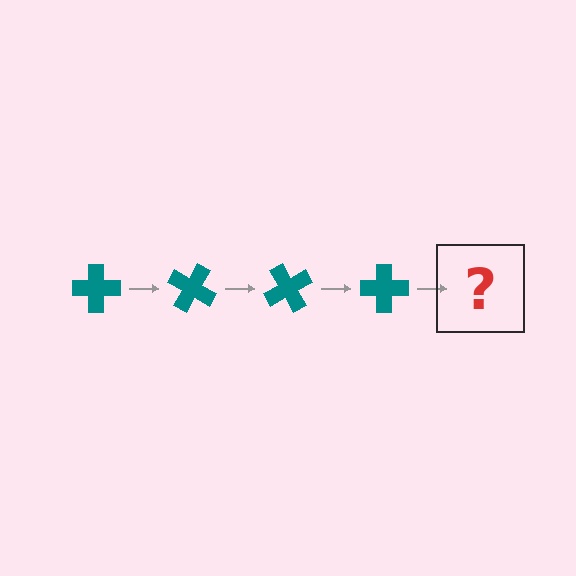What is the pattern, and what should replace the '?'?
The pattern is that the cross rotates 30 degrees each step. The '?' should be a teal cross rotated 120 degrees.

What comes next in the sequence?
The next element should be a teal cross rotated 120 degrees.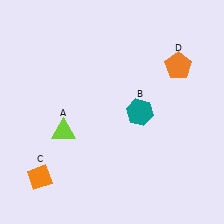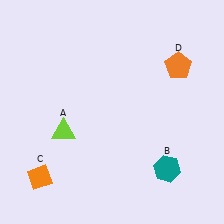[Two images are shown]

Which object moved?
The teal hexagon (B) moved down.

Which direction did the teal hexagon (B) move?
The teal hexagon (B) moved down.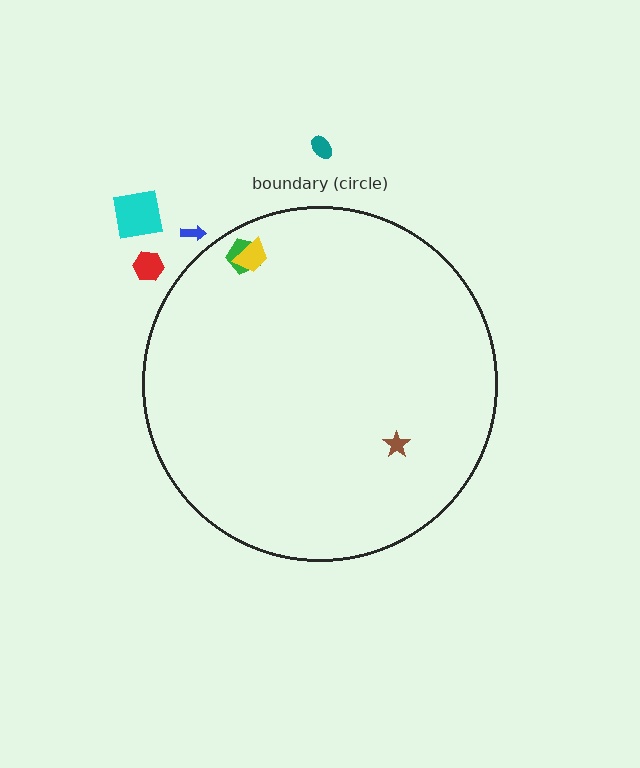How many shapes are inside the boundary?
3 inside, 4 outside.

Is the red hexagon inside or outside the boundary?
Outside.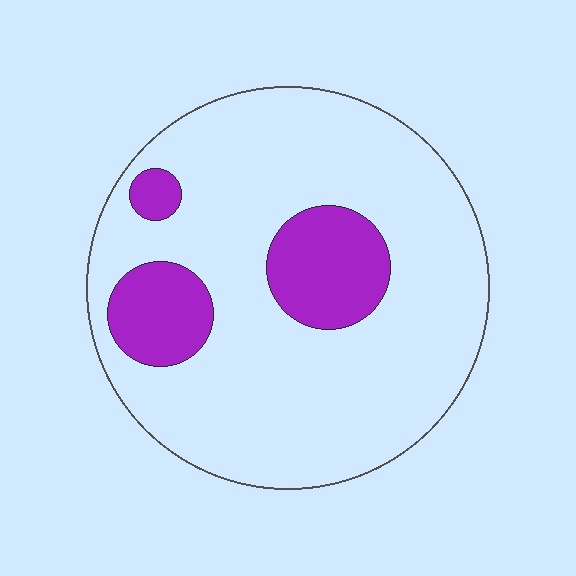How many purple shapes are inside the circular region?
3.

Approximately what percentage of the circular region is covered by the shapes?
Approximately 20%.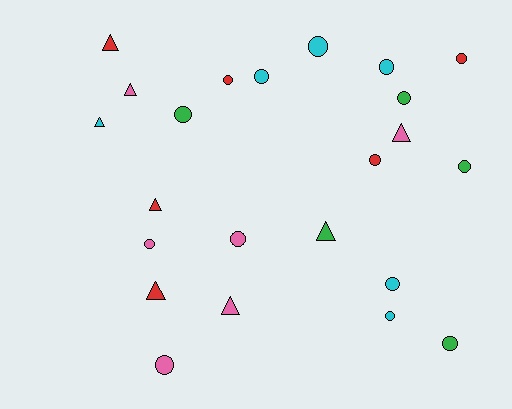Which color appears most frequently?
Red, with 6 objects.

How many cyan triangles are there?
There is 1 cyan triangle.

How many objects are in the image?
There are 23 objects.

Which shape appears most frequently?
Circle, with 15 objects.